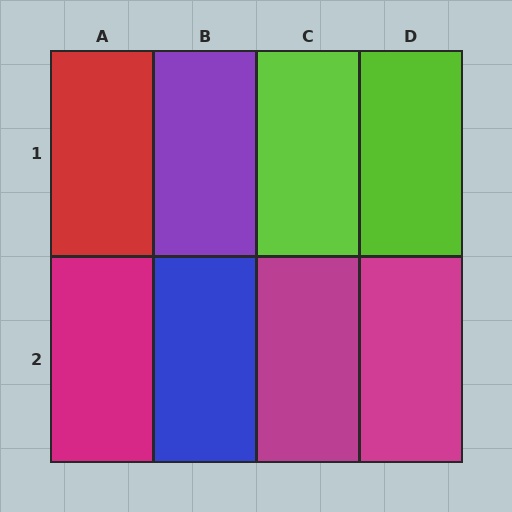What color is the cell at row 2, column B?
Blue.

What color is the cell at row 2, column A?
Magenta.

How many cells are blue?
1 cell is blue.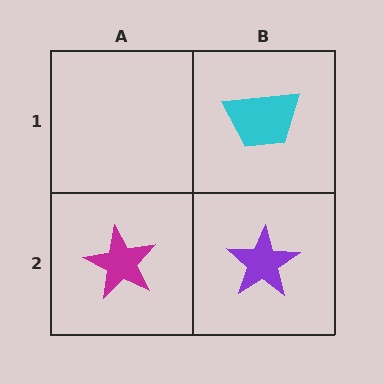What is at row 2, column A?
A magenta star.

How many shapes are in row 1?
1 shape.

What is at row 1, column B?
A cyan trapezoid.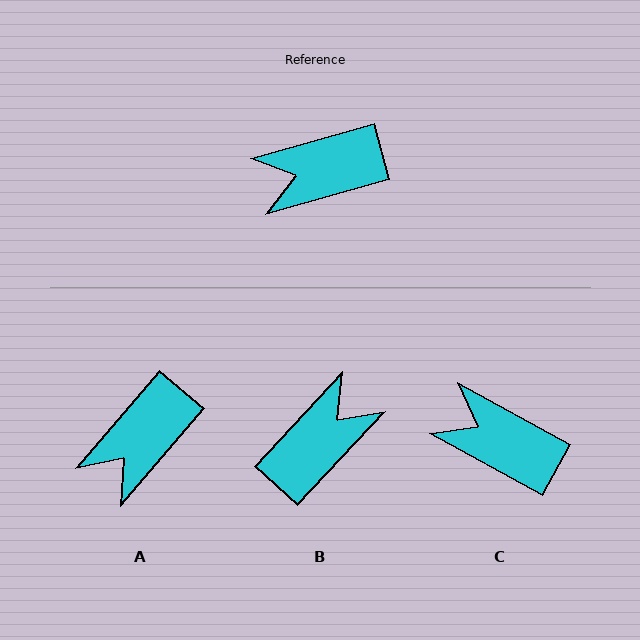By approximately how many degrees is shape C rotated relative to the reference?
Approximately 44 degrees clockwise.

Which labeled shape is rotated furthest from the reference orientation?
B, about 148 degrees away.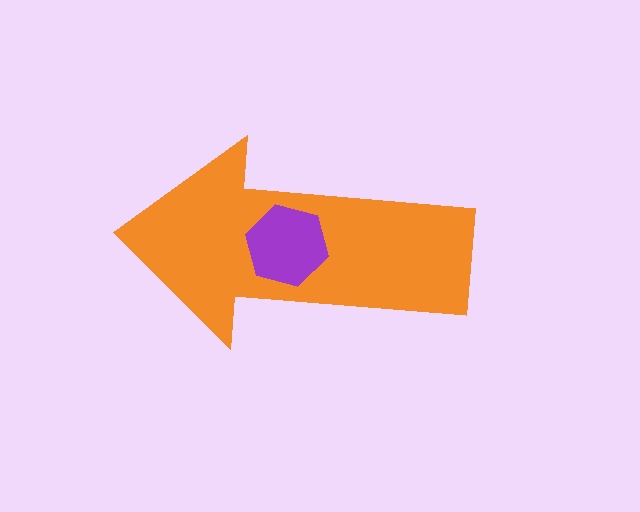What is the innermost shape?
The purple hexagon.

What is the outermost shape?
The orange arrow.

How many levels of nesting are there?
2.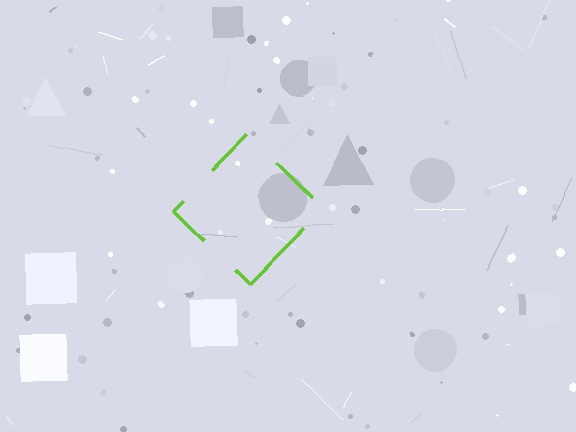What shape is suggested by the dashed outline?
The dashed outline suggests a diamond.